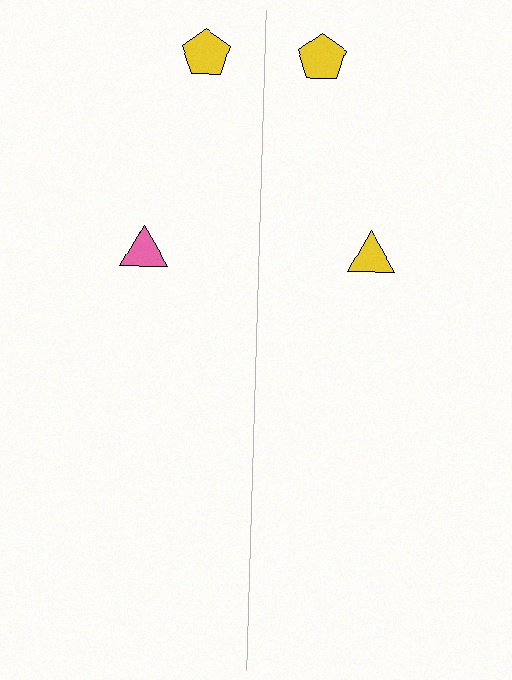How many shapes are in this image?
There are 4 shapes in this image.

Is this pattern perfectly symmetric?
No, the pattern is not perfectly symmetric. The yellow triangle on the right side breaks the symmetry — its mirror counterpart is pink.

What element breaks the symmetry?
The yellow triangle on the right side breaks the symmetry — its mirror counterpart is pink.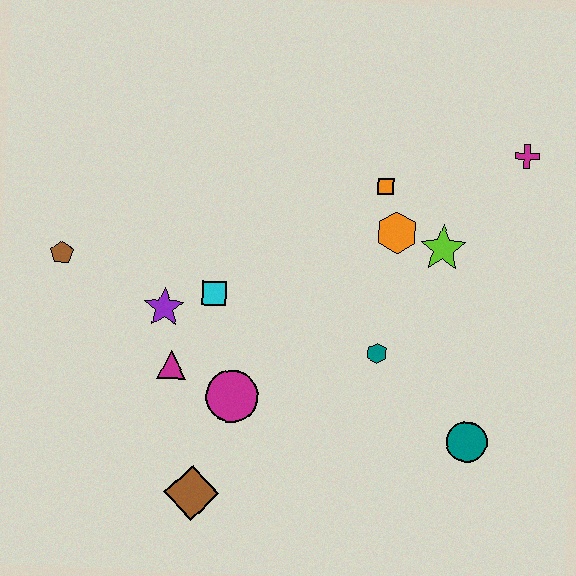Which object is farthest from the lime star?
The brown pentagon is farthest from the lime star.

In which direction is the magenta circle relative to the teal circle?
The magenta circle is to the left of the teal circle.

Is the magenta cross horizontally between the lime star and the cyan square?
No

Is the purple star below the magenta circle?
No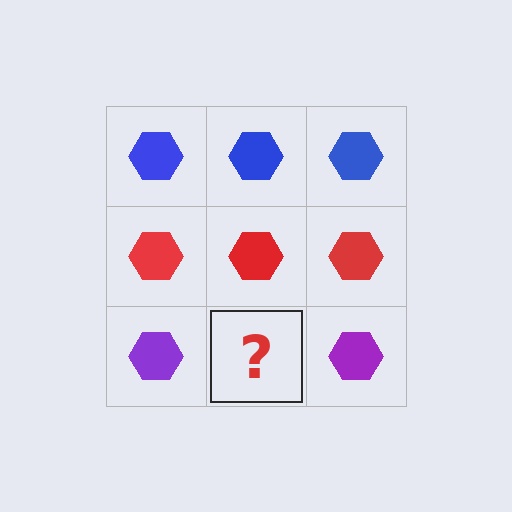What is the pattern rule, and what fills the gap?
The rule is that each row has a consistent color. The gap should be filled with a purple hexagon.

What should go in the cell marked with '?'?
The missing cell should contain a purple hexagon.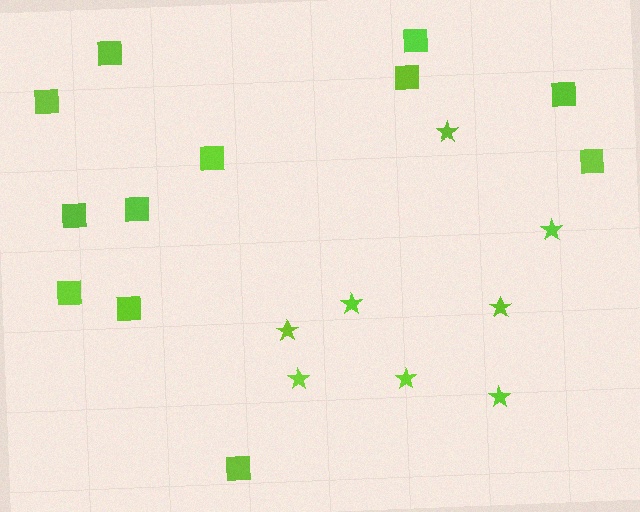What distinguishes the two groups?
There are 2 groups: one group of squares (12) and one group of stars (8).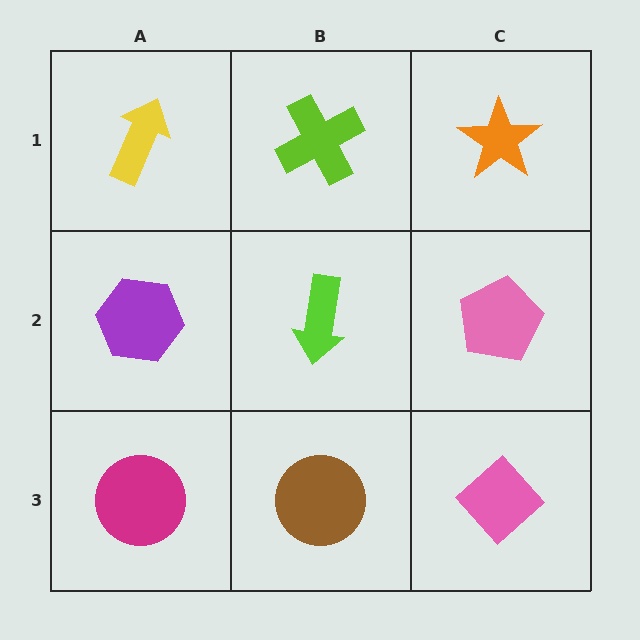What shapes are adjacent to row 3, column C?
A pink pentagon (row 2, column C), a brown circle (row 3, column B).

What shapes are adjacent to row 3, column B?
A lime arrow (row 2, column B), a magenta circle (row 3, column A), a pink diamond (row 3, column C).